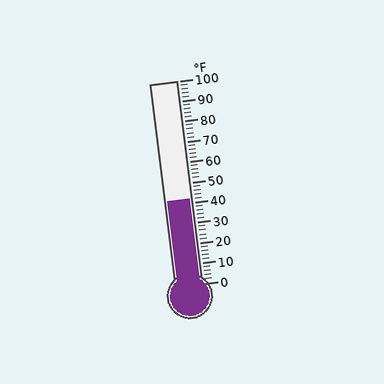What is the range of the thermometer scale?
The thermometer scale ranges from 0°F to 100°F.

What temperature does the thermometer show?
The thermometer shows approximately 42°F.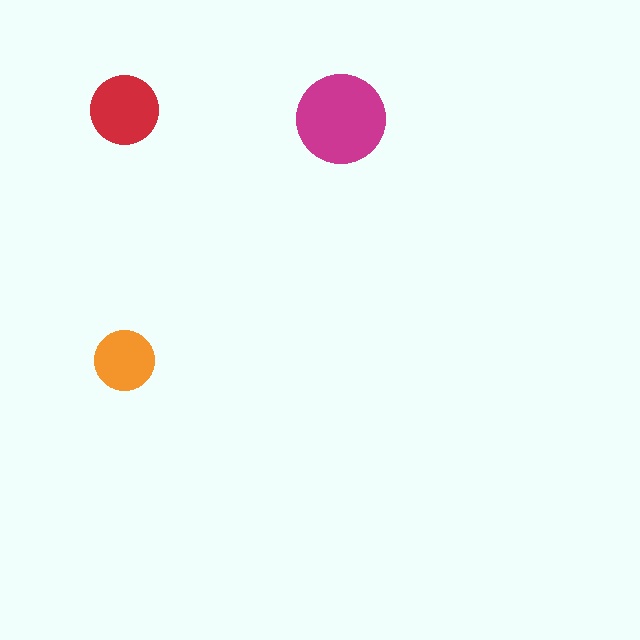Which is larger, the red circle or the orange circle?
The red one.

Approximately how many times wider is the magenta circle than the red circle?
About 1.5 times wider.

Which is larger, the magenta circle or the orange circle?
The magenta one.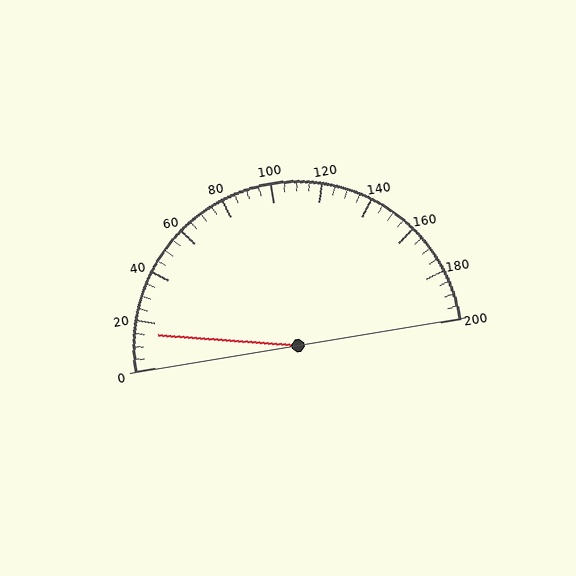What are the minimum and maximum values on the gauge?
The gauge ranges from 0 to 200.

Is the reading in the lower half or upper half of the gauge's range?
The reading is in the lower half of the range (0 to 200).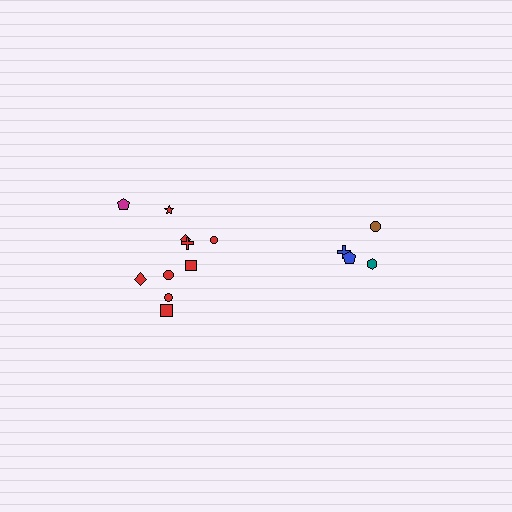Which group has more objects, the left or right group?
The left group.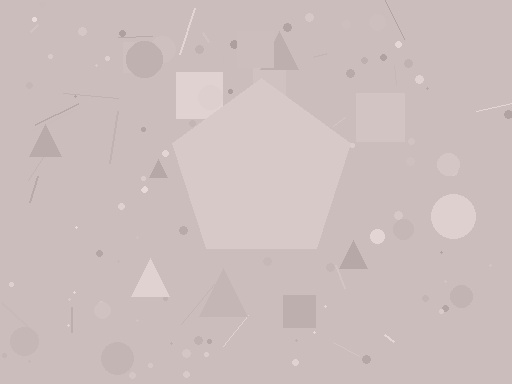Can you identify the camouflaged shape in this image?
The camouflaged shape is a pentagon.